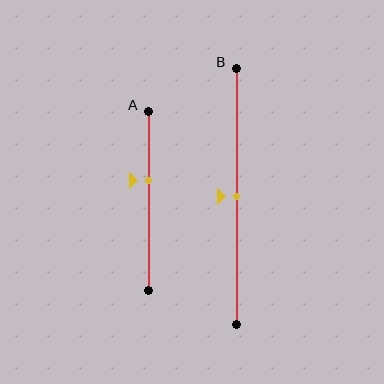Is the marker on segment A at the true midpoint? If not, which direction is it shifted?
No, the marker on segment A is shifted upward by about 11% of the segment length.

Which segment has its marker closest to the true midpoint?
Segment B has its marker closest to the true midpoint.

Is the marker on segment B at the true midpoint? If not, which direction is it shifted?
Yes, the marker on segment B is at the true midpoint.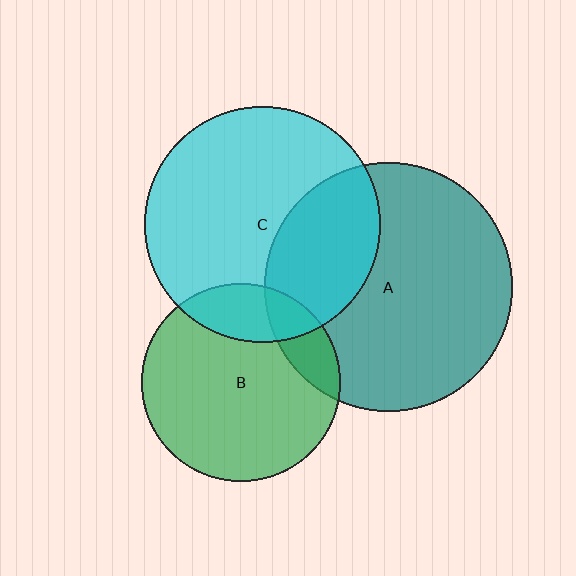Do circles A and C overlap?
Yes.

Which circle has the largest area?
Circle A (teal).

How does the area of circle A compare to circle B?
Approximately 1.6 times.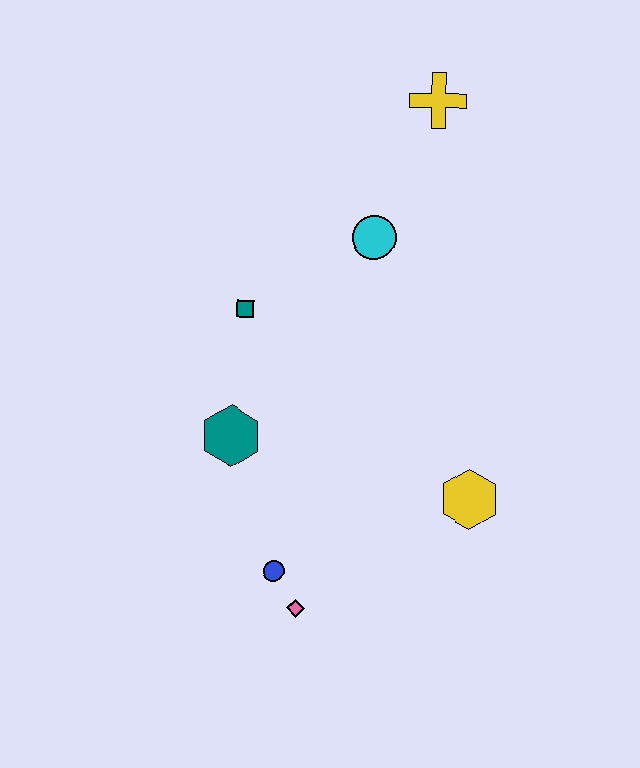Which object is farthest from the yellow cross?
The pink diamond is farthest from the yellow cross.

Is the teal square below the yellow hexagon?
No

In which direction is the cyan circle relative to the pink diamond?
The cyan circle is above the pink diamond.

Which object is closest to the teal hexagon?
The teal square is closest to the teal hexagon.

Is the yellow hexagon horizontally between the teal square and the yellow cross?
No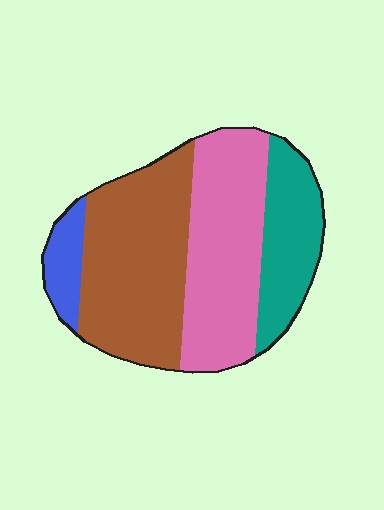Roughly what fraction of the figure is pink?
Pink covers 34% of the figure.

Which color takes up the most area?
Brown, at roughly 40%.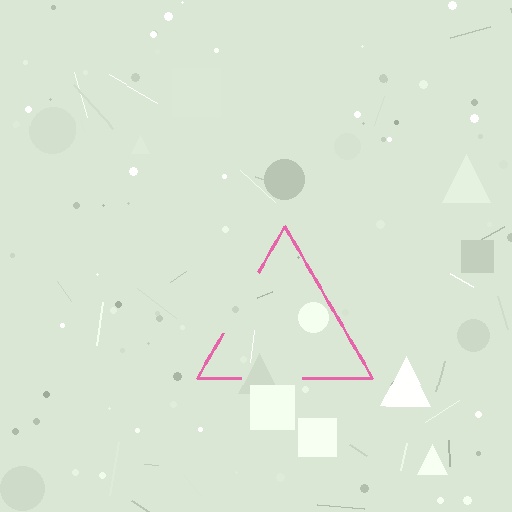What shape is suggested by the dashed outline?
The dashed outline suggests a triangle.